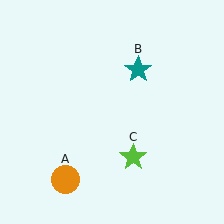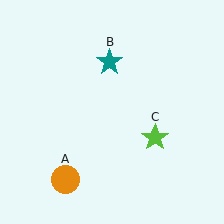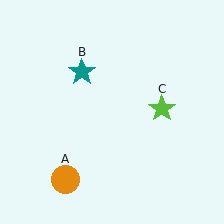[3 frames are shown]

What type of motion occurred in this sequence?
The teal star (object B), lime star (object C) rotated counterclockwise around the center of the scene.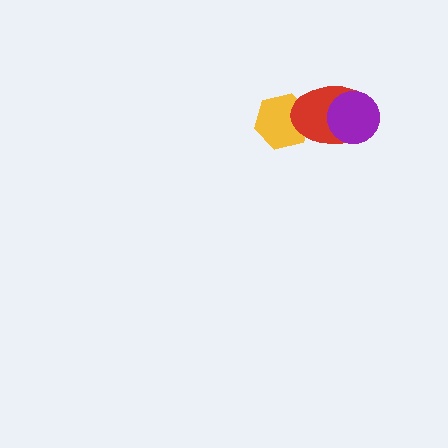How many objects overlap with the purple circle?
1 object overlaps with the purple circle.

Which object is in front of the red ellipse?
The purple circle is in front of the red ellipse.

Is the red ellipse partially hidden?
Yes, it is partially covered by another shape.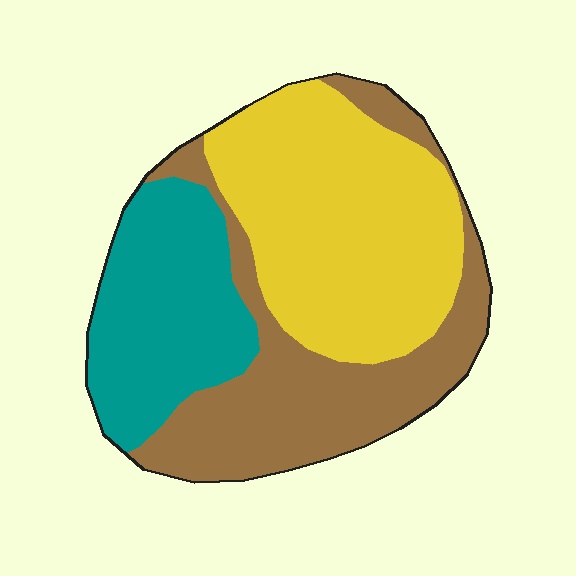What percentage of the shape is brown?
Brown covers around 35% of the shape.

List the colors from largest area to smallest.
From largest to smallest: yellow, brown, teal.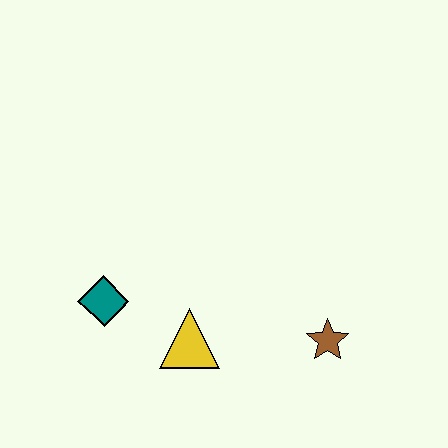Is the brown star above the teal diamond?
No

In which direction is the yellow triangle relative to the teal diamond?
The yellow triangle is to the right of the teal diamond.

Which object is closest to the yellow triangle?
The teal diamond is closest to the yellow triangle.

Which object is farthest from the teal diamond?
The brown star is farthest from the teal diamond.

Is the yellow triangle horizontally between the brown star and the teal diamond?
Yes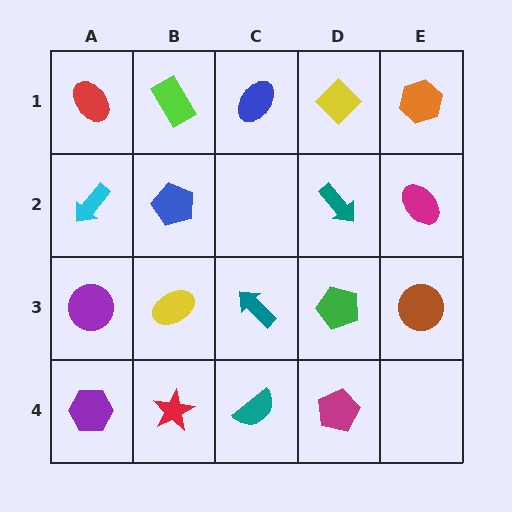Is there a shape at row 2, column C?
No, that cell is empty.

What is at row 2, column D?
A teal arrow.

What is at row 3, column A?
A purple circle.